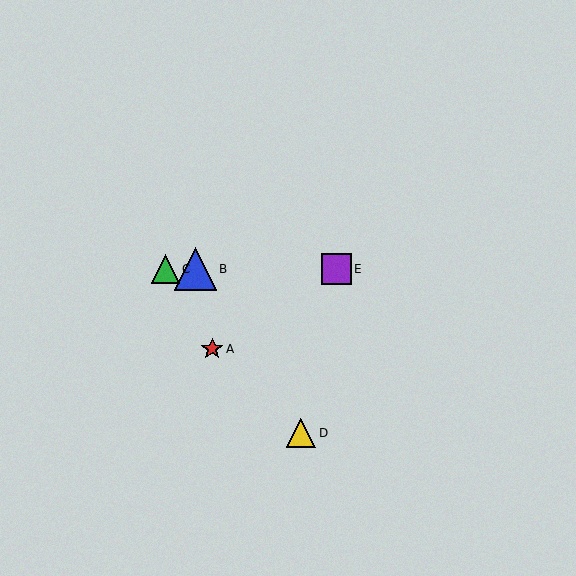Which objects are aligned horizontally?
Objects B, C, E are aligned horizontally.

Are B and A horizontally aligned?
No, B is at y≈269 and A is at y≈349.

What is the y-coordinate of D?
Object D is at y≈433.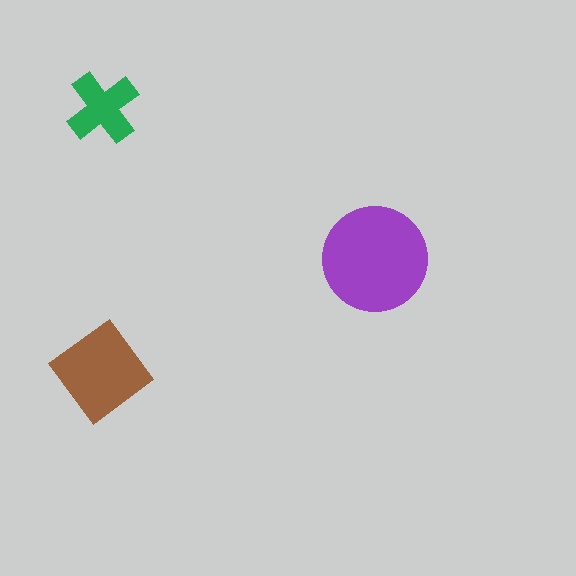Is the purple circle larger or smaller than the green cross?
Larger.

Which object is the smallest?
The green cross.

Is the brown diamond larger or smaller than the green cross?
Larger.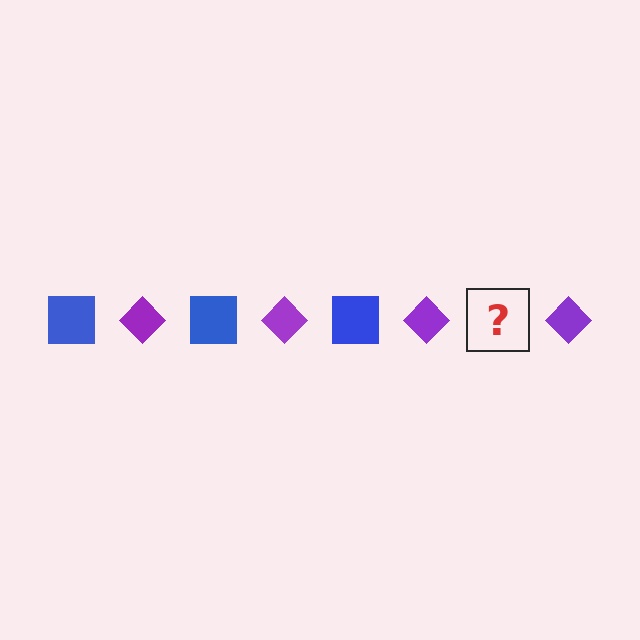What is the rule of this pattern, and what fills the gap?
The rule is that the pattern alternates between blue square and purple diamond. The gap should be filled with a blue square.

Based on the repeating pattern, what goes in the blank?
The blank should be a blue square.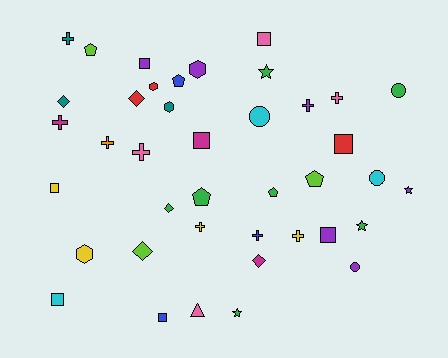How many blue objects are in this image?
There are 3 blue objects.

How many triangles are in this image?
There is 1 triangle.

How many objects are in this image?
There are 40 objects.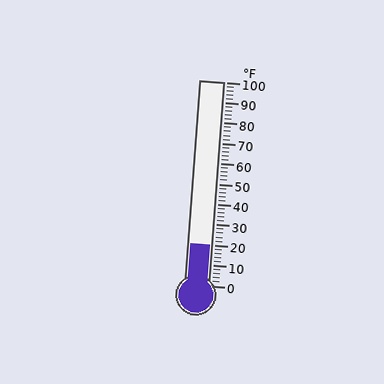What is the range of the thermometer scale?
The thermometer scale ranges from 0°F to 100°F.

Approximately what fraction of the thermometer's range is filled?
The thermometer is filled to approximately 20% of its range.